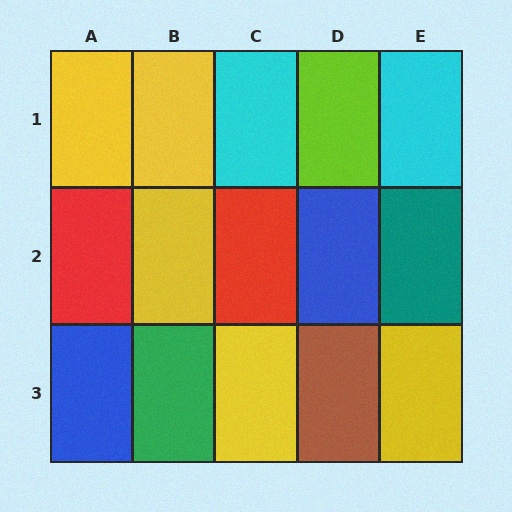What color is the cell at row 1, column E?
Cyan.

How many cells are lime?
1 cell is lime.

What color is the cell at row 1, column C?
Cyan.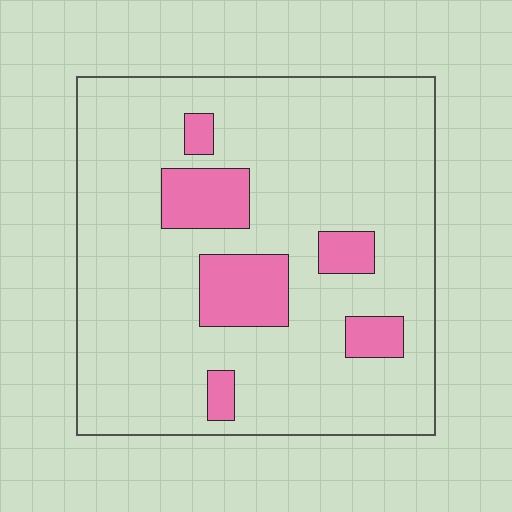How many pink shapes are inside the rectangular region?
6.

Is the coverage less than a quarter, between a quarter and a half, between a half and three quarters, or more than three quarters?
Less than a quarter.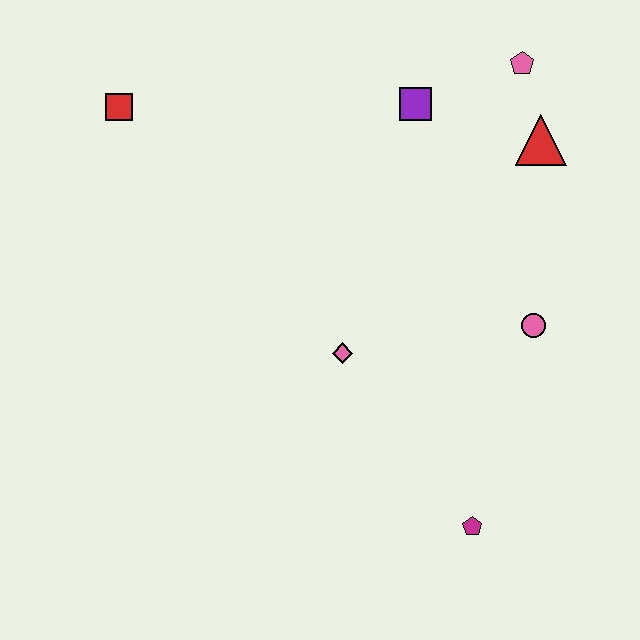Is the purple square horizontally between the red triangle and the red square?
Yes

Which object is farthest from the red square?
The magenta pentagon is farthest from the red square.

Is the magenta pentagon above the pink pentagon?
No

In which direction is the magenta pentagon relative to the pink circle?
The magenta pentagon is below the pink circle.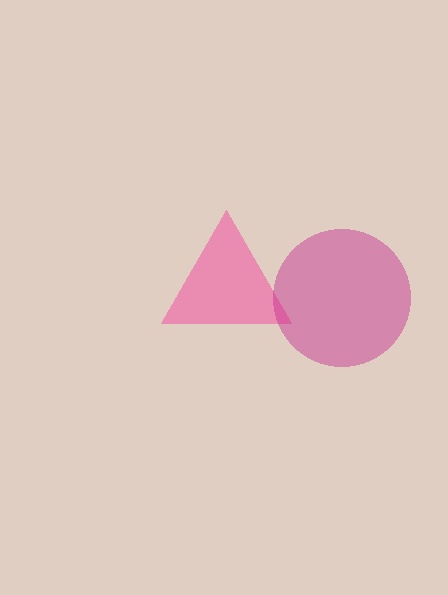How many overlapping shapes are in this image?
There are 2 overlapping shapes in the image.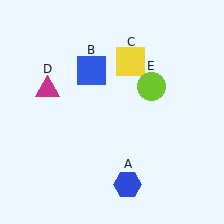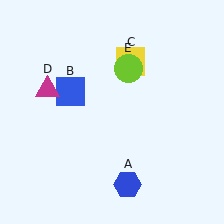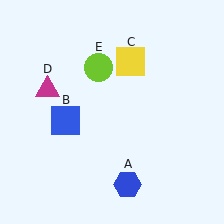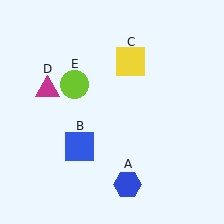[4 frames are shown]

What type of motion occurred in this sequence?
The blue square (object B), lime circle (object E) rotated counterclockwise around the center of the scene.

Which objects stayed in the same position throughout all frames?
Blue hexagon (object A) and yellow square (object C) and magenta triangle (object D) remained stationary.